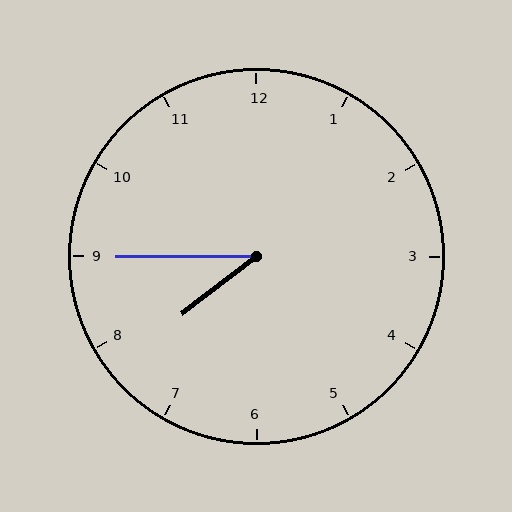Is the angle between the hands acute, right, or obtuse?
It is acute.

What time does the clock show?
7:45.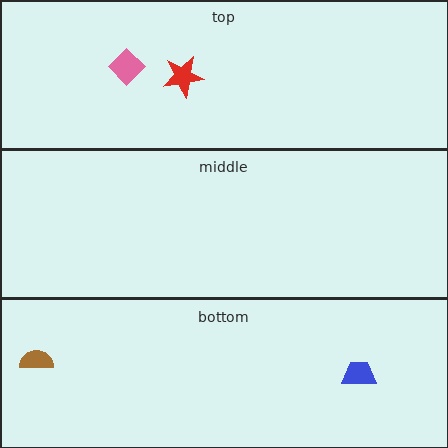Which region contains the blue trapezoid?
The bottom region.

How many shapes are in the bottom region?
2.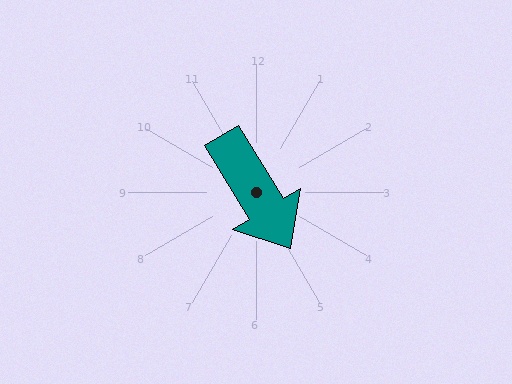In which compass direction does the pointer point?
Southeast.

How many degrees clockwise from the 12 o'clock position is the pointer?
Approximately 149 degrees.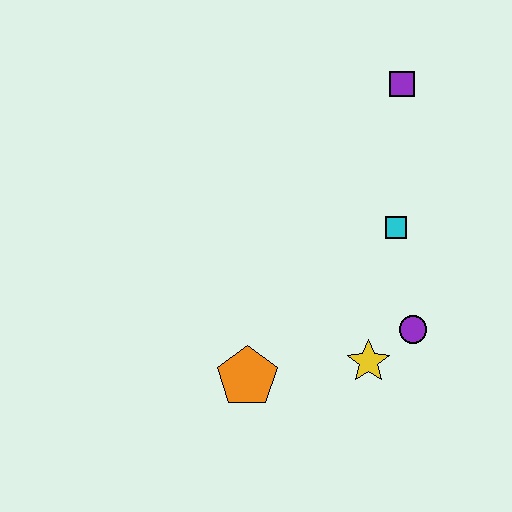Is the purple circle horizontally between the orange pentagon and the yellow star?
No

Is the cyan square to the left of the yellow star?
No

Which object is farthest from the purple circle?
The purple square is farthest from the purple circle.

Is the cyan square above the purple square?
No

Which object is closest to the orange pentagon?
The yellow star is closest to the orange pentagon.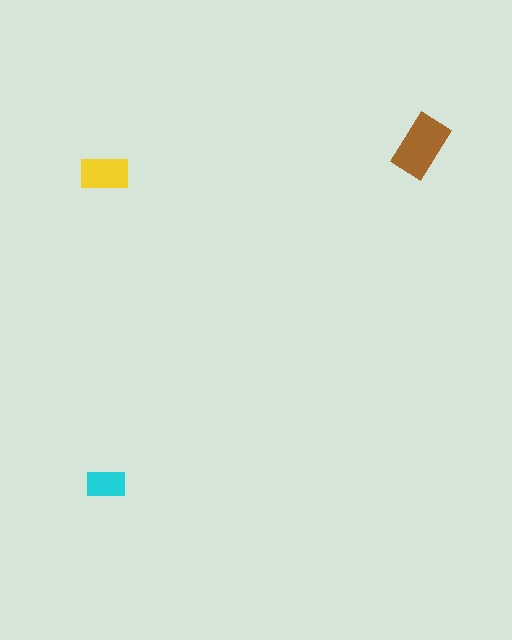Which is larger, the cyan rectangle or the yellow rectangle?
The yellow one.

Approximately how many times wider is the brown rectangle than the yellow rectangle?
About 1.5 times wider.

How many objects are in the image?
There are 3 objects in the image.